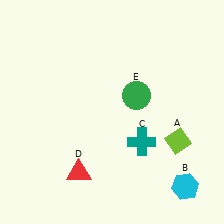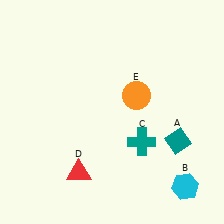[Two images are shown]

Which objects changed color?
A changed from lime to teal. E changed from green to orange.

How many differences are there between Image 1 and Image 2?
There are 2 differences between the two images.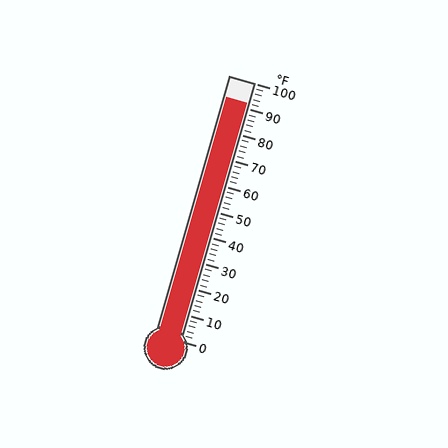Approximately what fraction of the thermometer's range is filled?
The thermometer is filled to approximately 90% of its range.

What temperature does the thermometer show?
The thermometer shows approximately 92°F.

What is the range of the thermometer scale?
The thermometer scale ranges from 0°F to 100°F.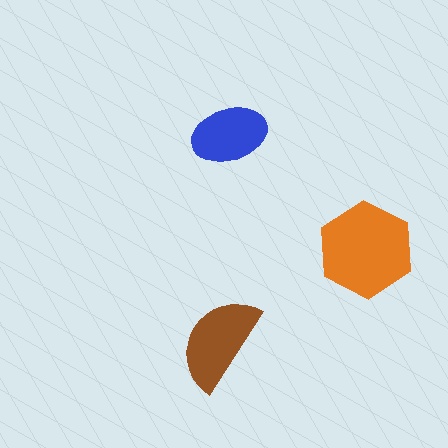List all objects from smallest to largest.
The blue ellipse, the brown semicircle, the orange hexagon.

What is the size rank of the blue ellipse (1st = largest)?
3rd.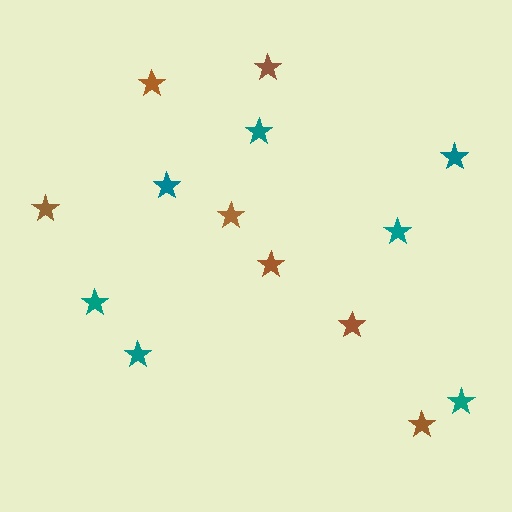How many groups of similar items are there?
There are 2 groups: one group of brown stars (7) and one group of teal stars (7).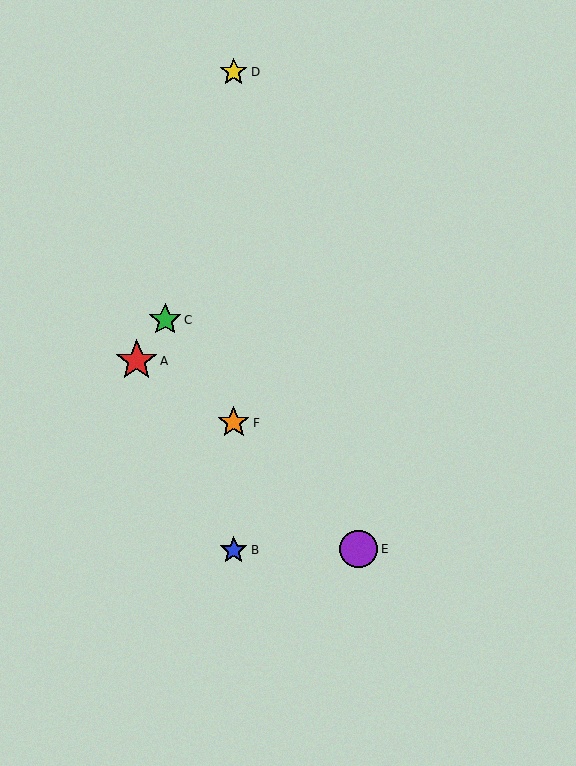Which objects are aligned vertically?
Objects B, D, F are aligned vertically.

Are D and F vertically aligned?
Yes, both are at x≈234.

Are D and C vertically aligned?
No, D is at x≈234 and C is at x≈165.